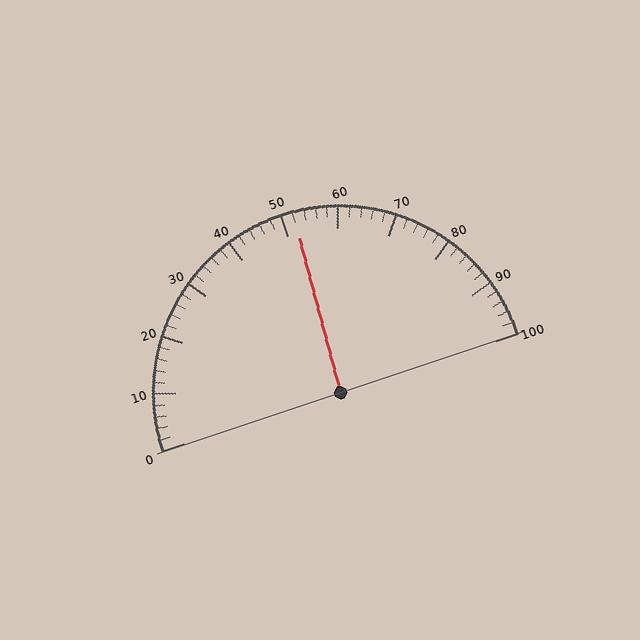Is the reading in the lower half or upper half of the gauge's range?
The reading is in the upper half of the range (0 to 100).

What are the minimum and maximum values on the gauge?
The gauge ranges from 0 to 100.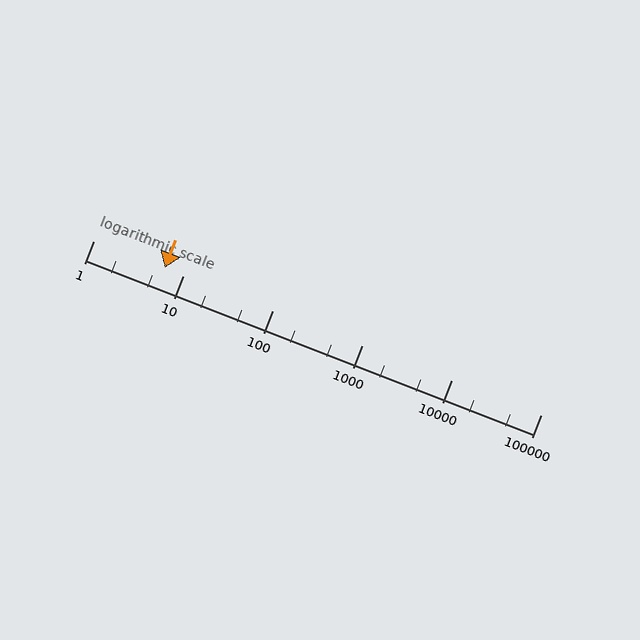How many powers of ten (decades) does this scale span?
The scale spans 5 decades, from 1 to 100000.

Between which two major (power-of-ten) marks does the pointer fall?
The pointer is between 1 and 10.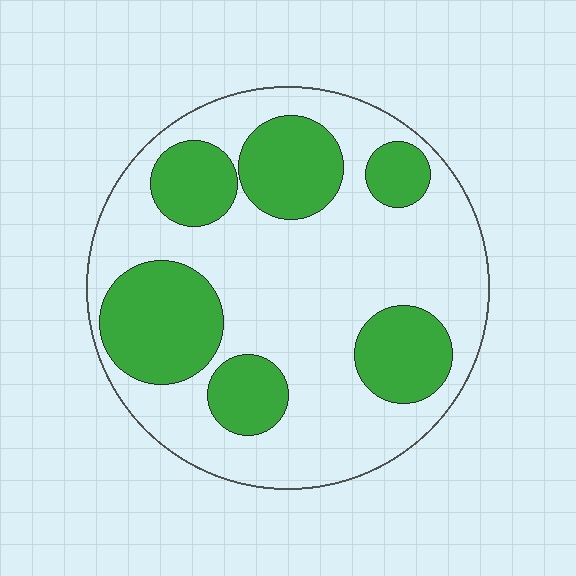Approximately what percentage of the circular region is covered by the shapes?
Approximately 35%.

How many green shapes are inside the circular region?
6.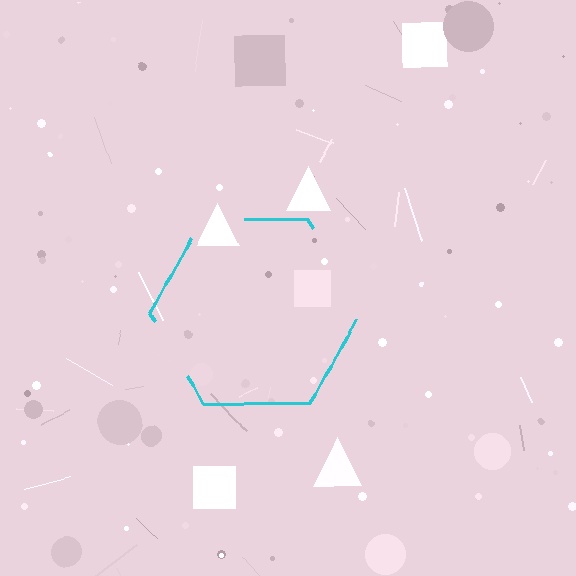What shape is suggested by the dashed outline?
The dashed outline suggests a hexagon.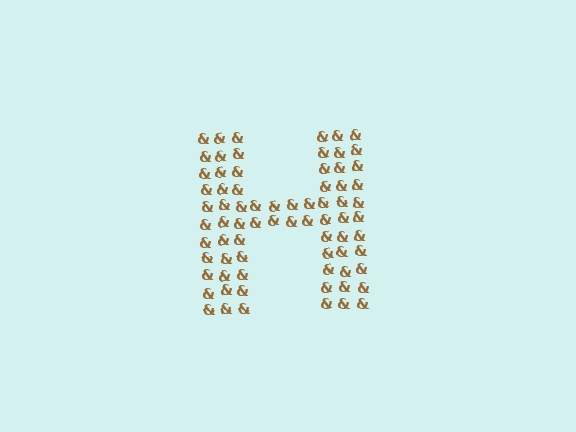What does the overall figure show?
The overall figure shows the letter H.